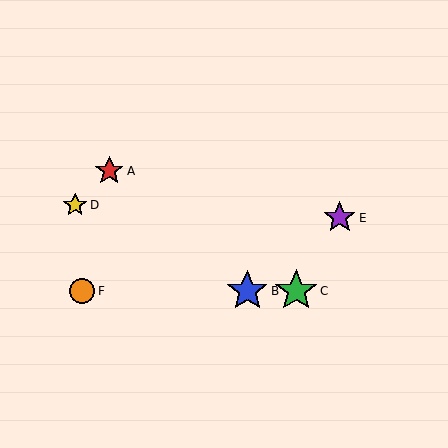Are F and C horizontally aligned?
Yes, both are at y≈291.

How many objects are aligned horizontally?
3 objects (B, C, F) are aligned horizontally.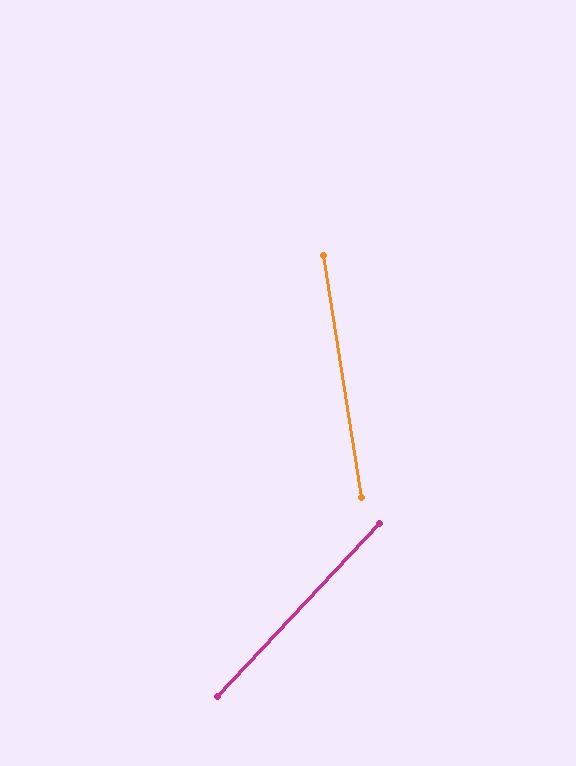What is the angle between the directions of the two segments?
Approximately 52 degrees.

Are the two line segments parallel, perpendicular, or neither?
Neither parallel nor perpendicular — they differ by about 52°.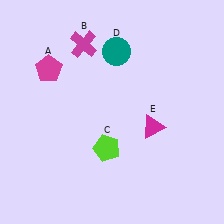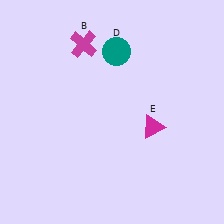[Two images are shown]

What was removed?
The lime pentagon (C), the magenta pentagon (A) were removed in Image 2.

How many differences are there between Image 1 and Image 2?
There are 2 differences between the two images.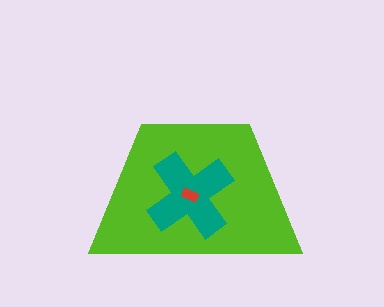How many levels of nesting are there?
3.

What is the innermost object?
The red rectangle.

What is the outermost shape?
The lime trapezoid.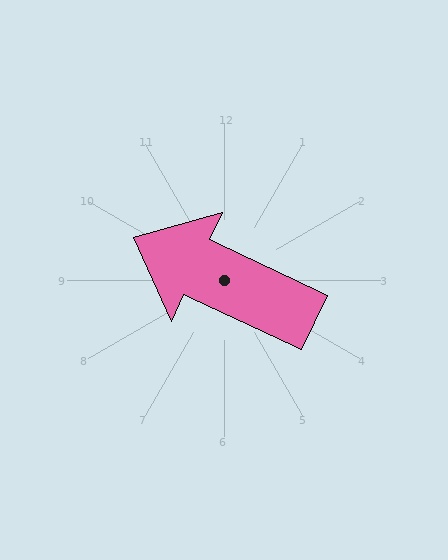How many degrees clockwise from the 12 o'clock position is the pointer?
Approximately 295 degrees.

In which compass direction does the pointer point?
Northwest.